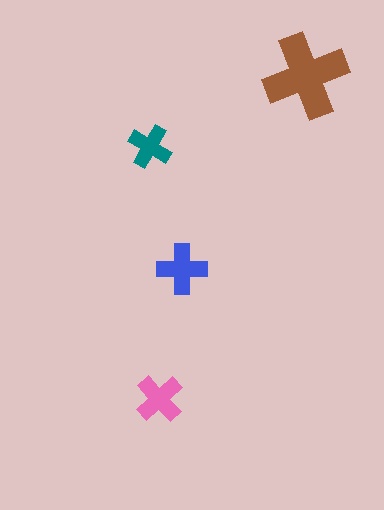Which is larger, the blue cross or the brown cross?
The brown one.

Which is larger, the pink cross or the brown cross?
The brown one.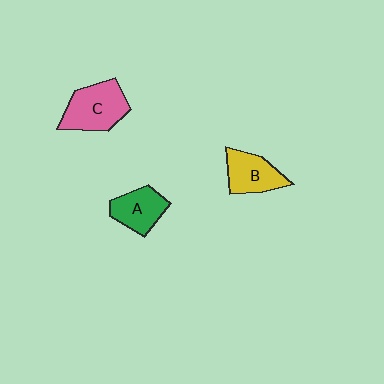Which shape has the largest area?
Shape C (pink).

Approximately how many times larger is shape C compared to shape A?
Approximately 1.3 times.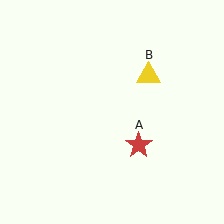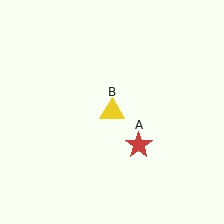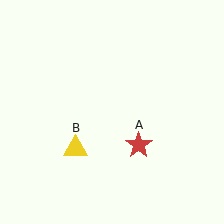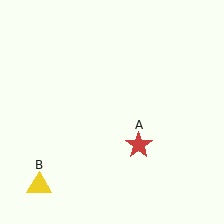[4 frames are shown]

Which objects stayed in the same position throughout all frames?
Red star (object A) remained stationary.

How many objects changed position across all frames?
1 object changed position: yellow triangle (object B).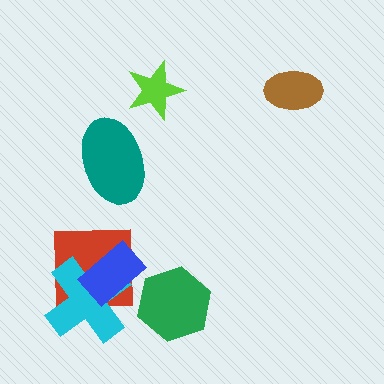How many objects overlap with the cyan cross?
2 objects overlap with the cyan cross.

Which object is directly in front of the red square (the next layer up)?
The cyan cross is directly in front of the red square.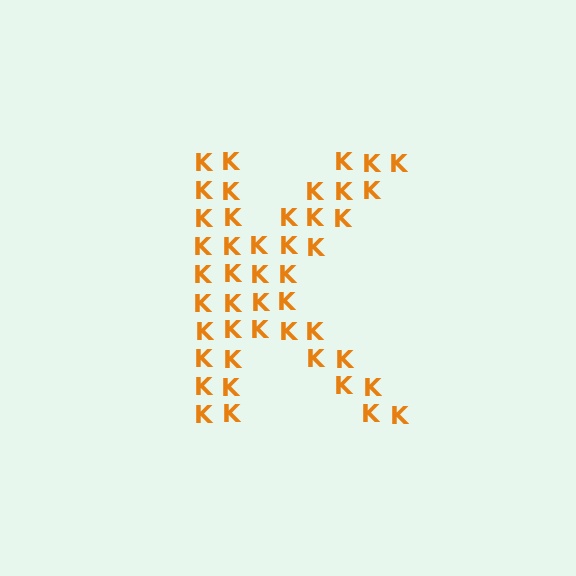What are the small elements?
The small elements are letter K's.